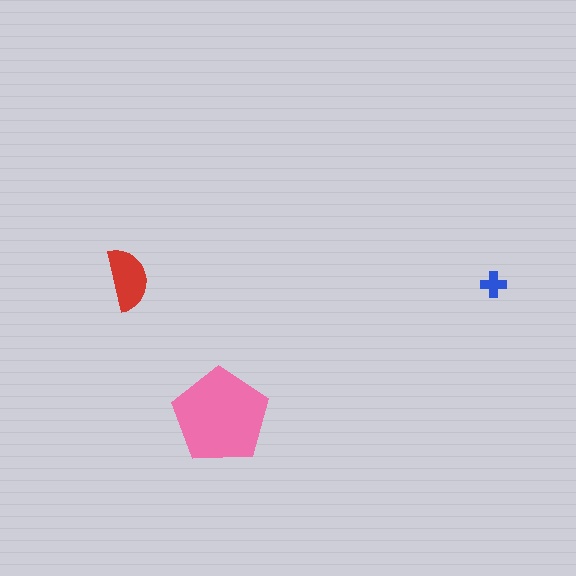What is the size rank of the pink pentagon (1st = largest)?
1st.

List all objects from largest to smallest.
The pink pentagon, the red semicircle, the blue cross.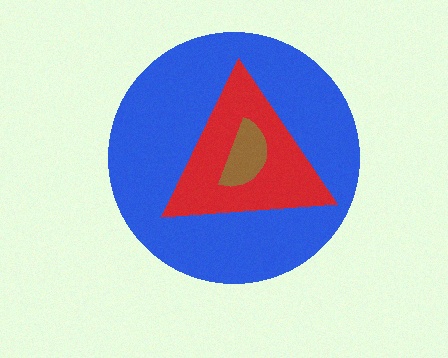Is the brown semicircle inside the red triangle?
Yes.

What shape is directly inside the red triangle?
The brown semicircle.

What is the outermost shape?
The blue circle.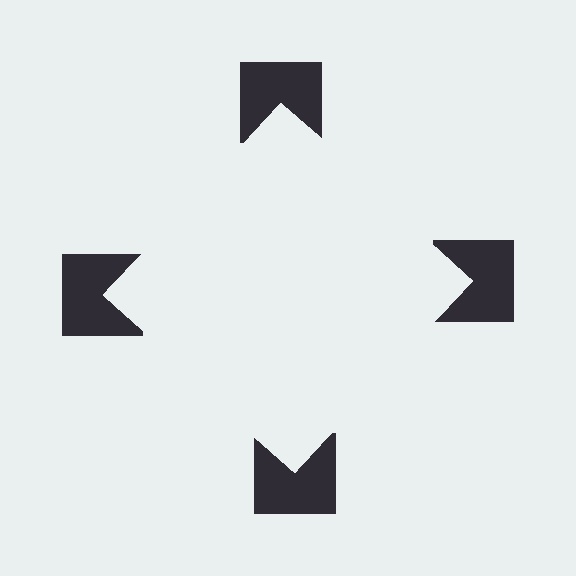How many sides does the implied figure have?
4 sides.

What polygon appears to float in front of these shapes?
An illusory square — its edges are inferred from the aligned wedge cuts in the notched squares, not physically drawn.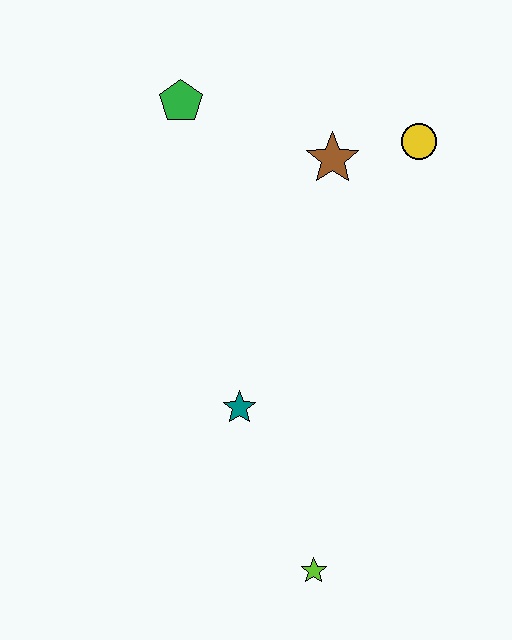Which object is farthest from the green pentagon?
The lime star is farthest from the green pentagon.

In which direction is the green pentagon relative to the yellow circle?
The green pentagon is to the left of the yellow circle.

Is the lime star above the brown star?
No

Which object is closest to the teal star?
The lime star is closest to the teal star.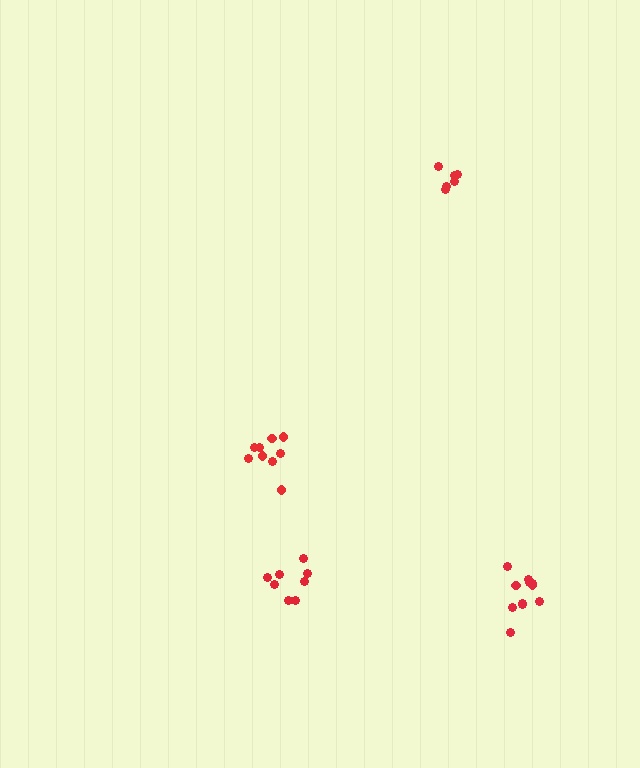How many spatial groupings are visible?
There are 4 spatial groupings.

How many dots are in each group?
Group 1: 11 dots, Group 2: 8 dots, Group 3: 6 dots, Group 4: 9 dots (34 total).